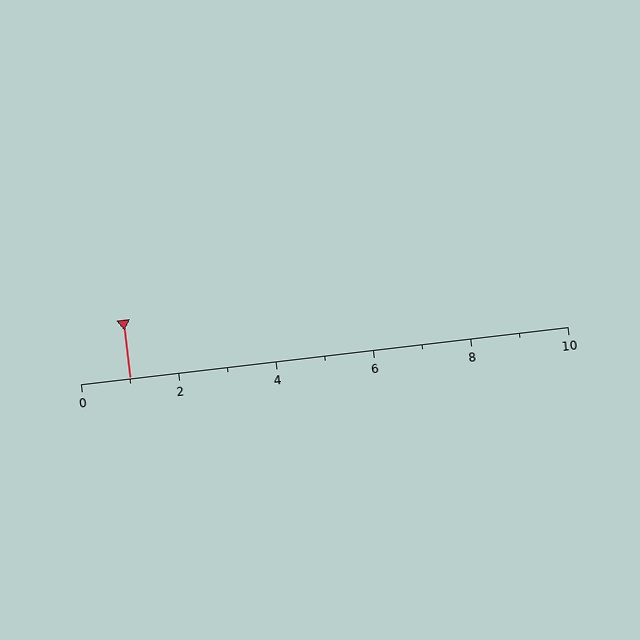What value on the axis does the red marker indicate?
The marker indicates approximately 1.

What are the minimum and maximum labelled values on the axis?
The axis runs from 0 to 10.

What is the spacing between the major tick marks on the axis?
The major ticks are spaced 2 apart.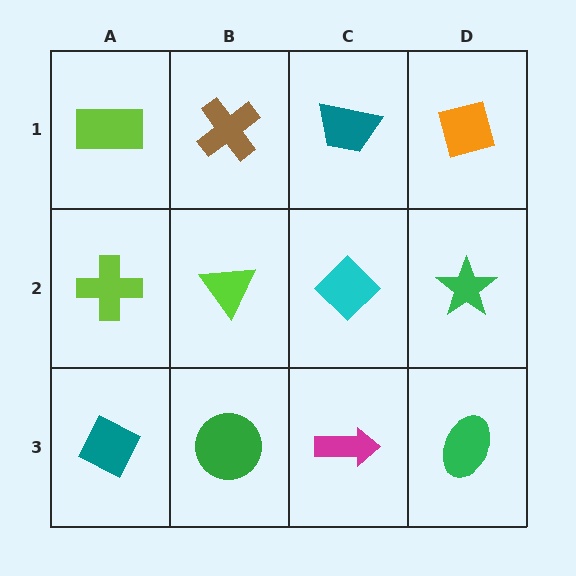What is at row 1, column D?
An orange square.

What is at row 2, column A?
A lime cross.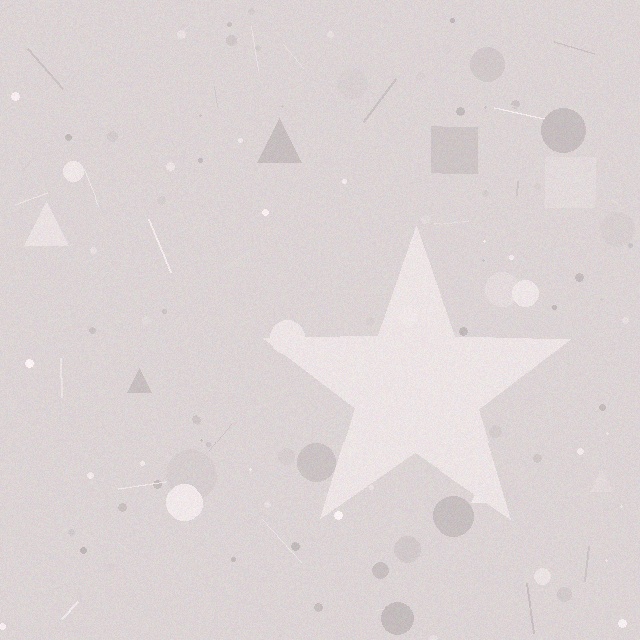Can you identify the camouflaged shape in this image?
The camouflaged shape is a star.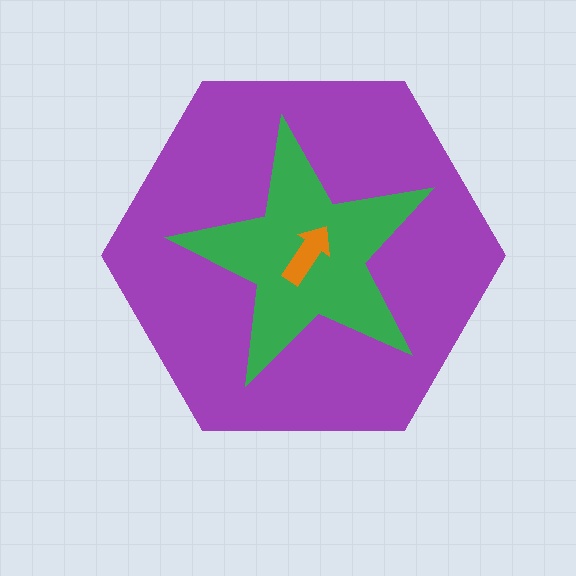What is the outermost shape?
The purple hexagon.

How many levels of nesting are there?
3.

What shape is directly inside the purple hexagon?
The green star.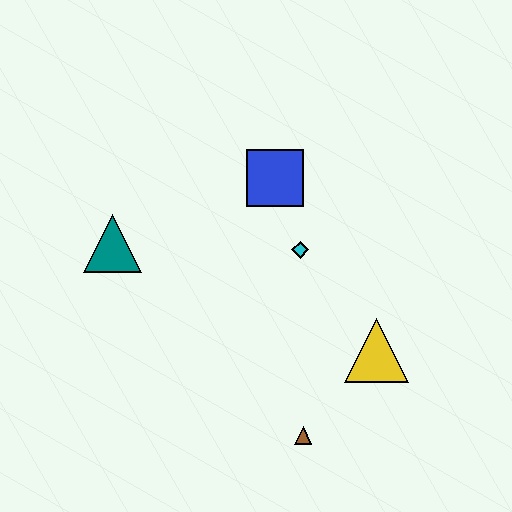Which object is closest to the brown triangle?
The yellow triangle is closest to the brown triangle.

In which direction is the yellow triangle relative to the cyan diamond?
The yellow triangle is below the cyan diamond.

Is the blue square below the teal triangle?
No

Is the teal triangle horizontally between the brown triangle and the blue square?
No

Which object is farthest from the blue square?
The brown triangle is farthest from the blue square.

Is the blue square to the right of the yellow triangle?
No